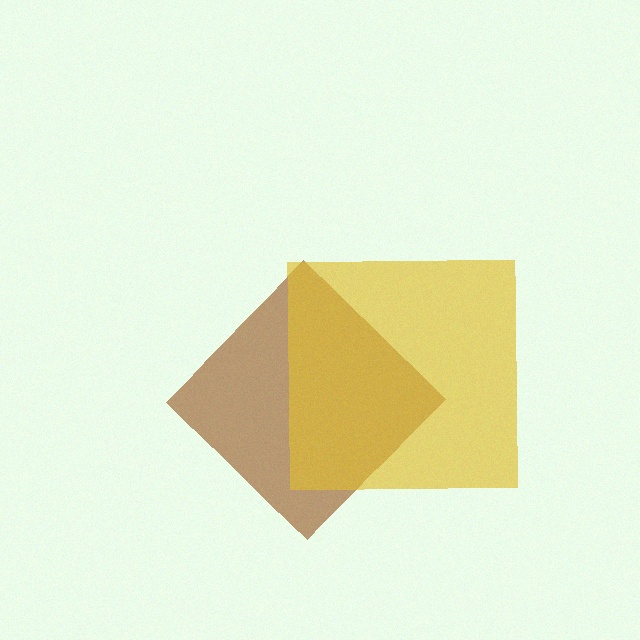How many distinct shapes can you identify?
There are 2 distinct shapes: a brown diamond, a yellow square.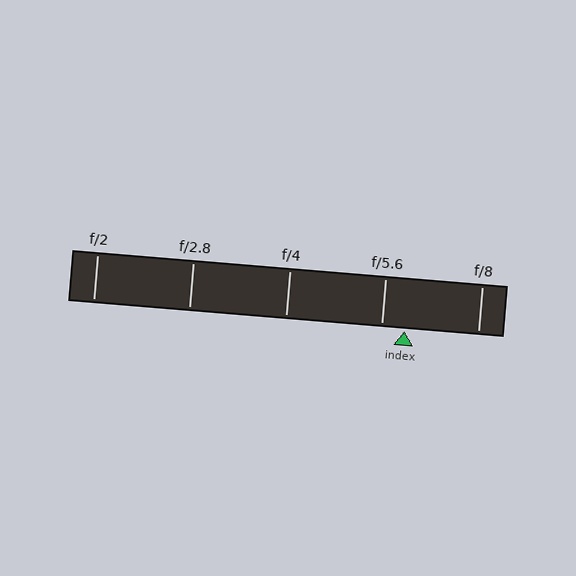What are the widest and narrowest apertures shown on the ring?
The widest aperture shown is f/2 and the narrowest is f/8.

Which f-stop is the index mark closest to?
The index mark is closest to f/5.6.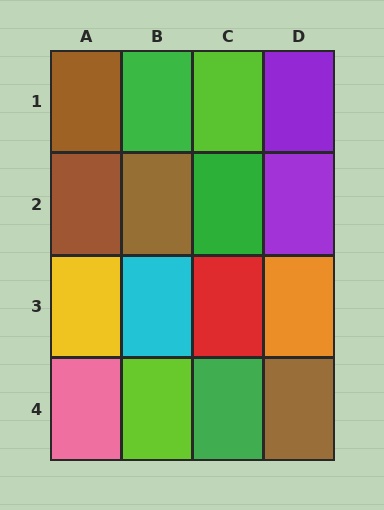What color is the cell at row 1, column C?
Lime.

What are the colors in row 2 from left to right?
Brown, brown, green, purple.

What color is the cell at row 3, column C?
Red.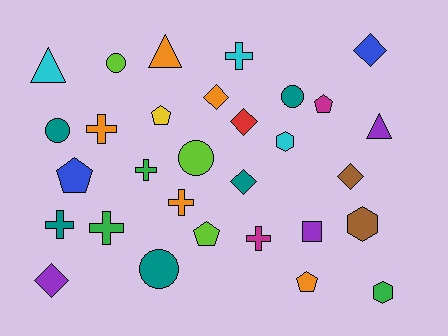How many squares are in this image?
There is 1 square.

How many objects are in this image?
There are 30 objects.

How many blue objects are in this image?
There are 2 blue objects.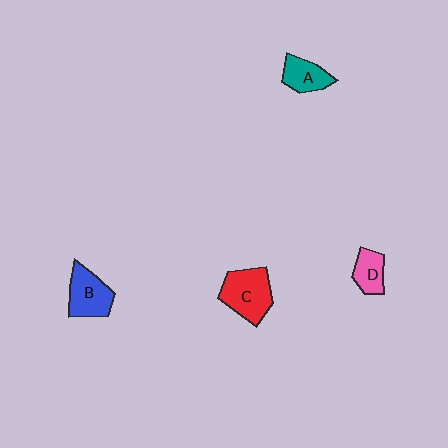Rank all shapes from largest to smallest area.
From largest to smallest: C (red), B (blue), A (teal), D (pink).